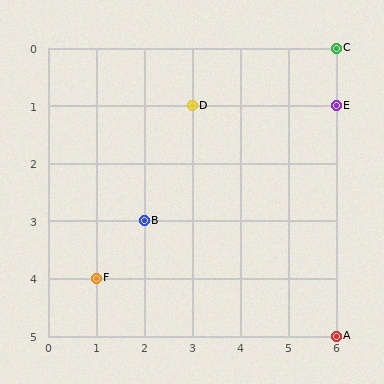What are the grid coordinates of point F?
Point F is at grid coordinates (1, 4).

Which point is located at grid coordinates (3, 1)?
Point D is at (3, 1).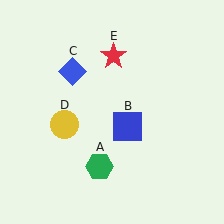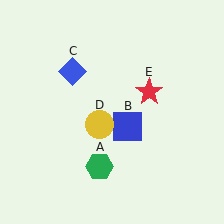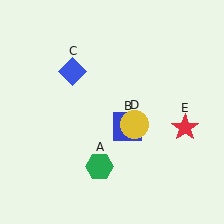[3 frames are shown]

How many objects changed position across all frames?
2 objects changed position: yellow circle (object D), red star (object E).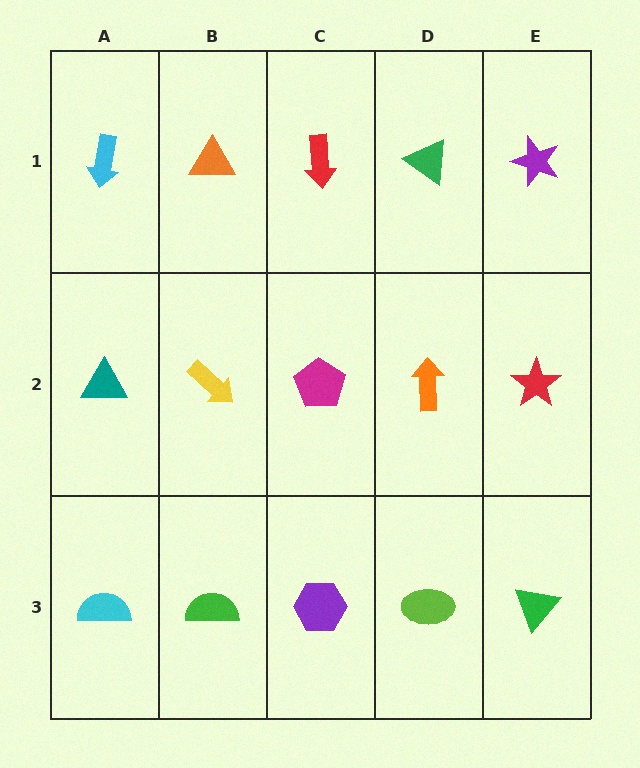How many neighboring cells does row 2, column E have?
3.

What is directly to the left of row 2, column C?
A yellow arrow.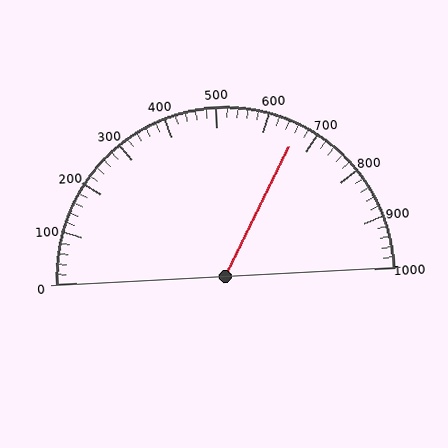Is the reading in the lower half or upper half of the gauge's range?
The reading is in the upper half of the range (0 to 1000).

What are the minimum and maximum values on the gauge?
The gauge ranges from 0 to 1000.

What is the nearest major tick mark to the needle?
The nearest major tick mark is 700.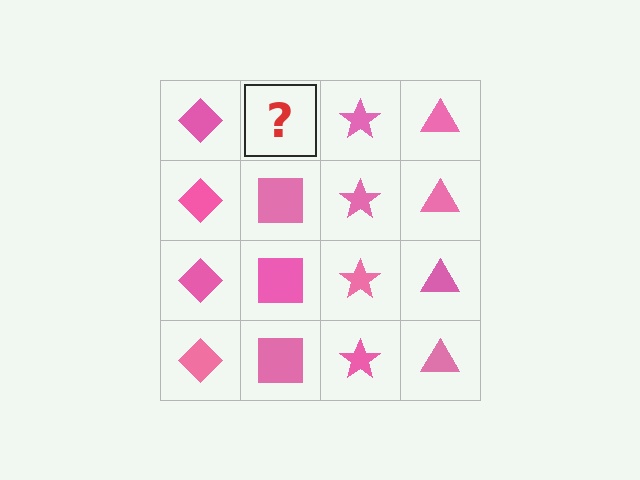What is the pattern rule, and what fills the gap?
The rule is that each column has a consistent shape. The gap should be filled with a pink square.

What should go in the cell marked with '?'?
The missing cell should contain a pink square.